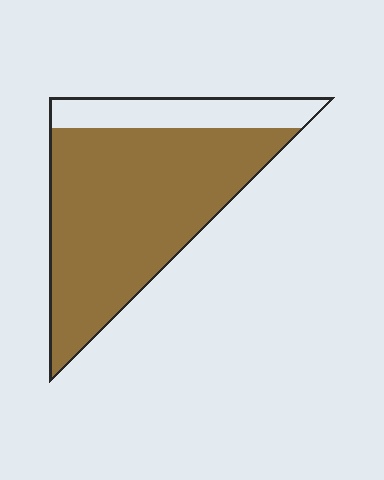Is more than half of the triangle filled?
Yes.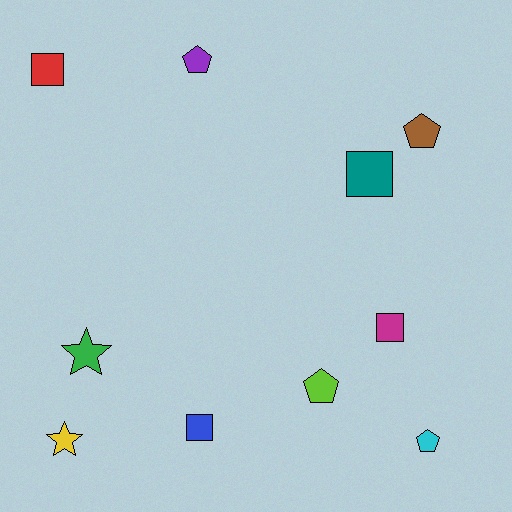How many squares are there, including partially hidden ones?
There are 4 squares.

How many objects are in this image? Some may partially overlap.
There are 10 objects.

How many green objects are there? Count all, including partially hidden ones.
There is 1 green object.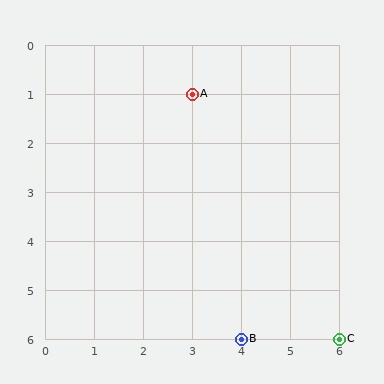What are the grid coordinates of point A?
Point A is at grid coordinates (3, 1).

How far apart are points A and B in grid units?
Points A and B are 1 column and 5 rows apart (about 5.1 grid units diagonally).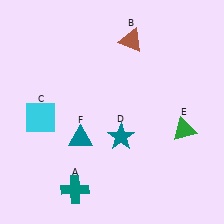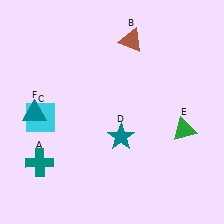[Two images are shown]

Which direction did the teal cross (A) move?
The teal cross (A) moved left.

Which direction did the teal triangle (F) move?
The teal triangle (F) moved left.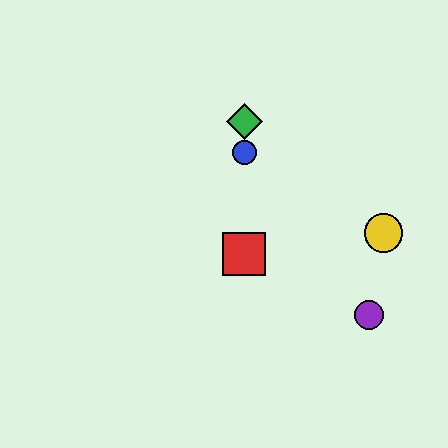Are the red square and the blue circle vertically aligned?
Yes, both are at x≈244.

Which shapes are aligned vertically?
The red square, the blue circle, the green diamond are aligned vertically.